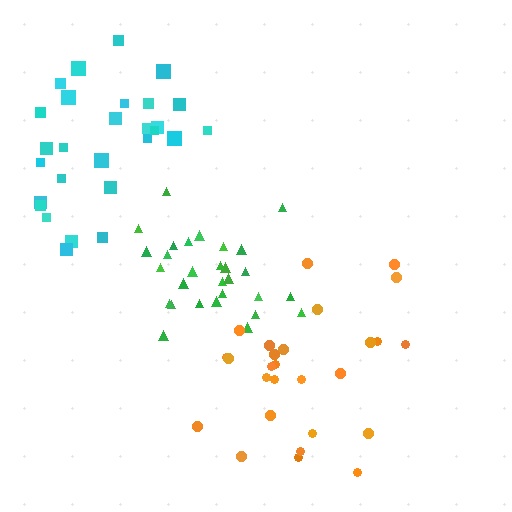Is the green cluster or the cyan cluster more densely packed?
Green.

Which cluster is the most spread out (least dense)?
Cyan.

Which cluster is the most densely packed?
Green.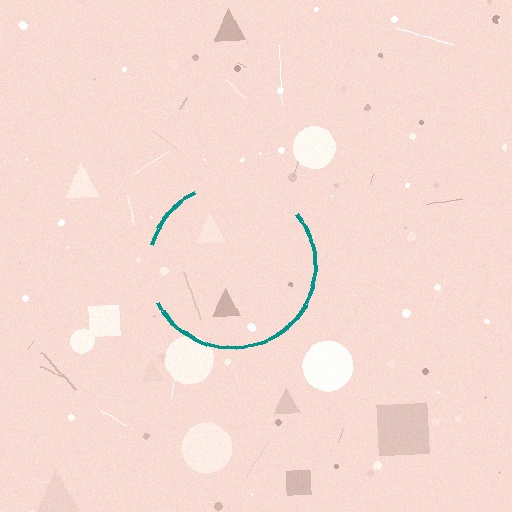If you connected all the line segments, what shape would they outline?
They would outline a circle.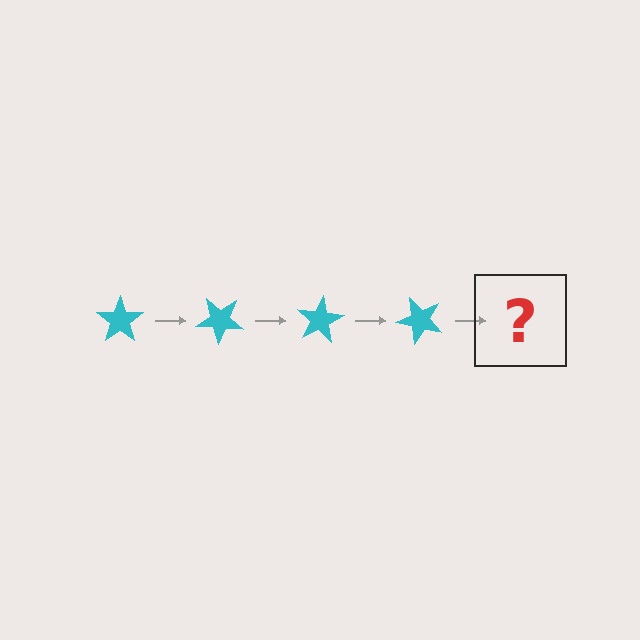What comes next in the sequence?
The next element should be a cyan star rotated 160 degrees.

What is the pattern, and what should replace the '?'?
The pattern is that the star rotates 40 degrees each step. The '?' should be a cyan star rotated 160 degrees.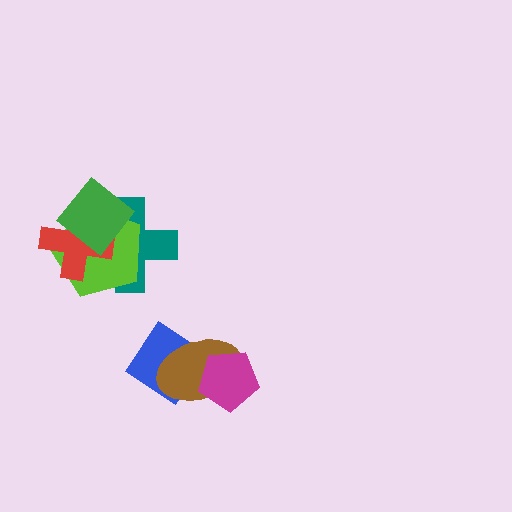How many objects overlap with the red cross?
3 objects overlap with the red cross.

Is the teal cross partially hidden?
Yes, it is partially covered by another shape.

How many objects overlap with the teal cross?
3 objects overlap with the teal cross.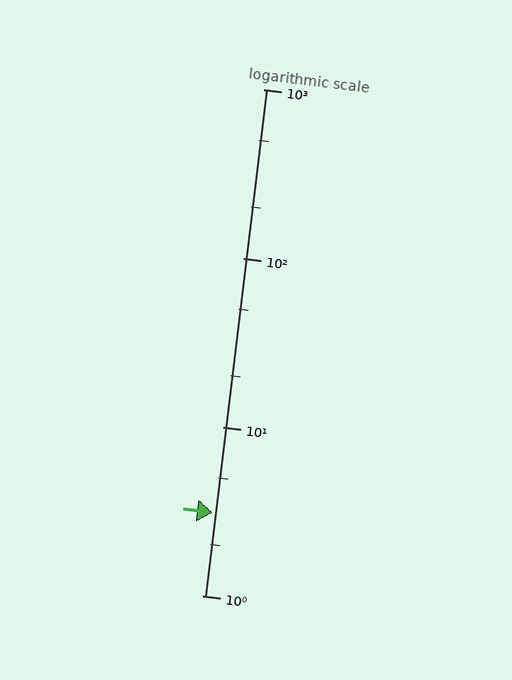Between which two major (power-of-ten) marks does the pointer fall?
The pointer is between 1 and 10.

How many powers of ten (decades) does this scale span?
The scale spans 3 decades, from 1 to 1000.